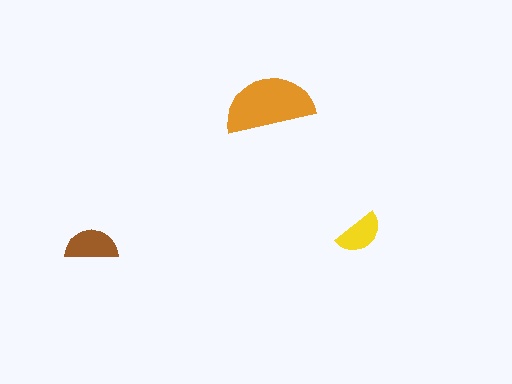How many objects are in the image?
There are 3 objects in the image.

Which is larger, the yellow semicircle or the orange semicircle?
The orange one.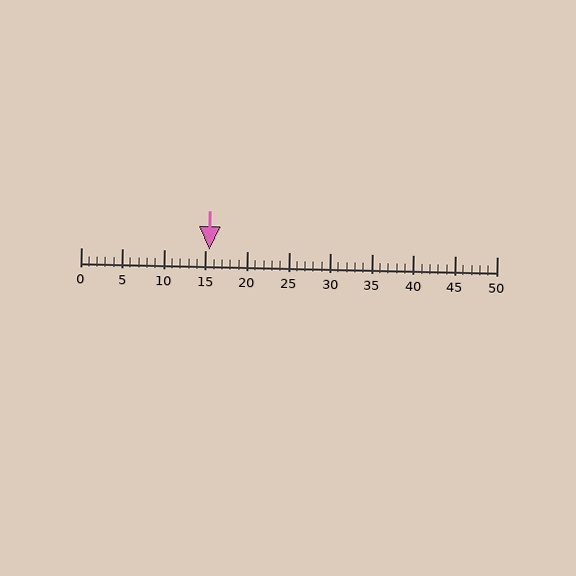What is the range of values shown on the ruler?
The ruler shows values from 0 to 50.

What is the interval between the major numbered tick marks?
The major tick marks are spaced 5 units apart.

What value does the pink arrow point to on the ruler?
The pink arrow points to approximately 16.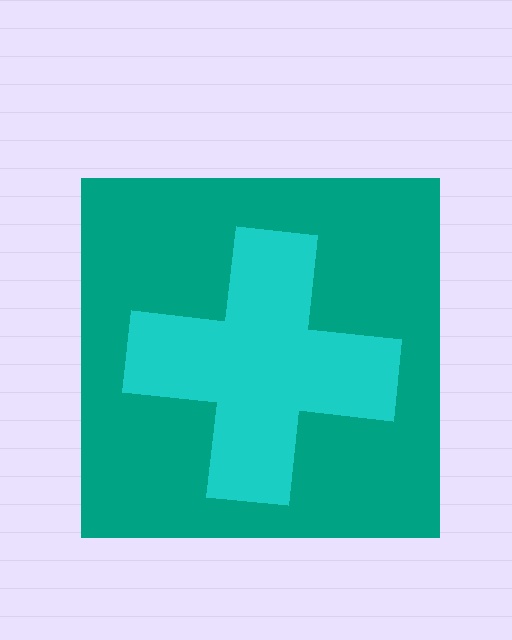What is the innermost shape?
The cyan cross.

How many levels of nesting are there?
2.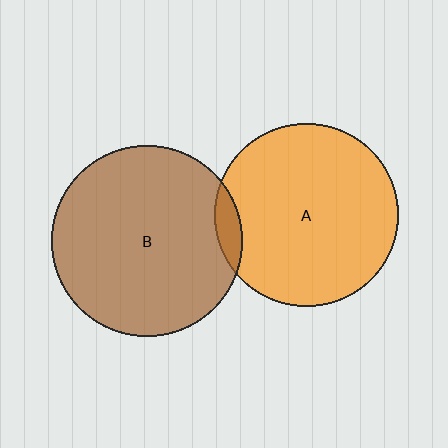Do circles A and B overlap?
Yes.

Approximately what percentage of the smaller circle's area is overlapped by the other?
Approximately 5%.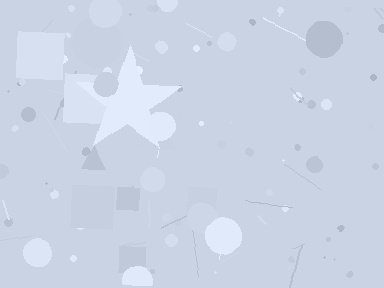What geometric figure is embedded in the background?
A star is embedded in the background.